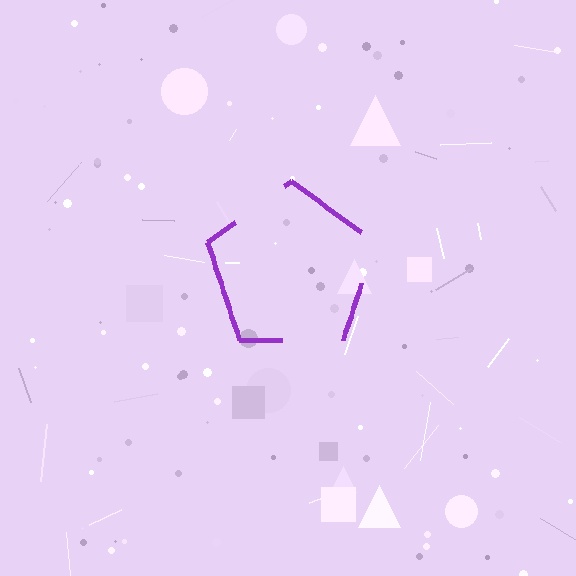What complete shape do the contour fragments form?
The contour fragments form a pentagon.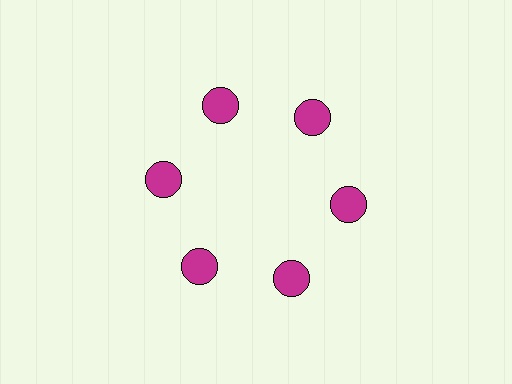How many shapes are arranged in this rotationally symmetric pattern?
There are 6 shapes, arranged in 6 groups of 1.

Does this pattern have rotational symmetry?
Yes, this pattern has 6-fold rotational symmetry. It looks the same after rotating 60 degrees around the center.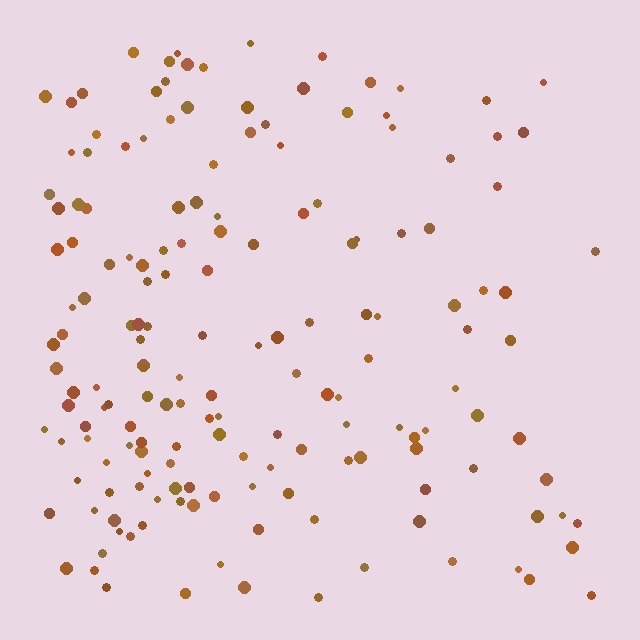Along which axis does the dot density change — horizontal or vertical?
Horizontal.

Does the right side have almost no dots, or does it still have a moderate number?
Still a moderate number, just noticeably fewer than the left.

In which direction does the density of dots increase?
From right to left, with the left side densest.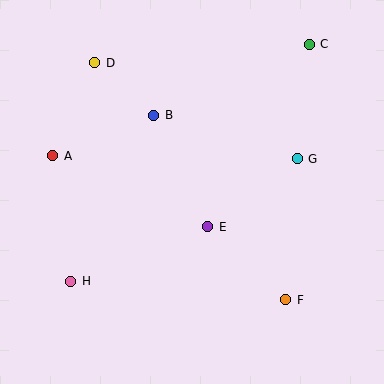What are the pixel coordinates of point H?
Point H is at (71, 281).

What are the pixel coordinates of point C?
Point C is at (309, 44).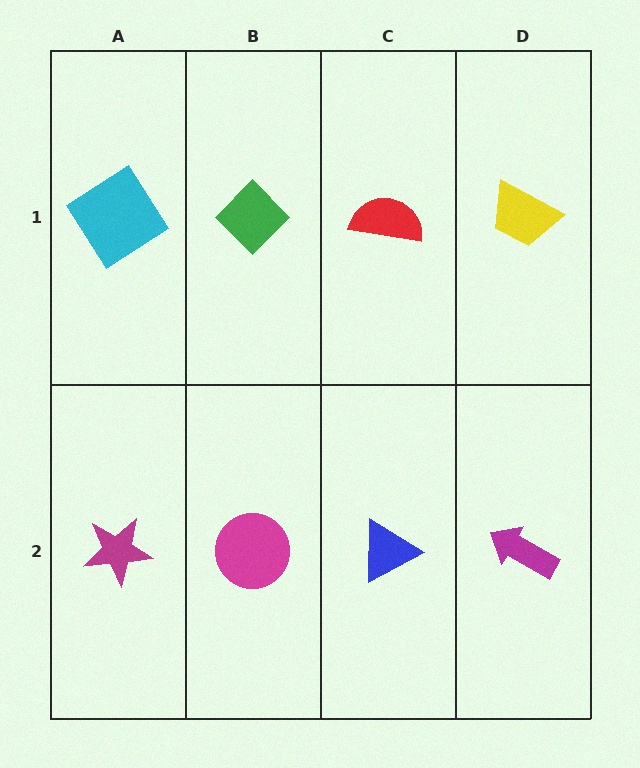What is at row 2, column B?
A magenta circle.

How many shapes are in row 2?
4 shapes.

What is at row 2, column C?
A blue triangle.